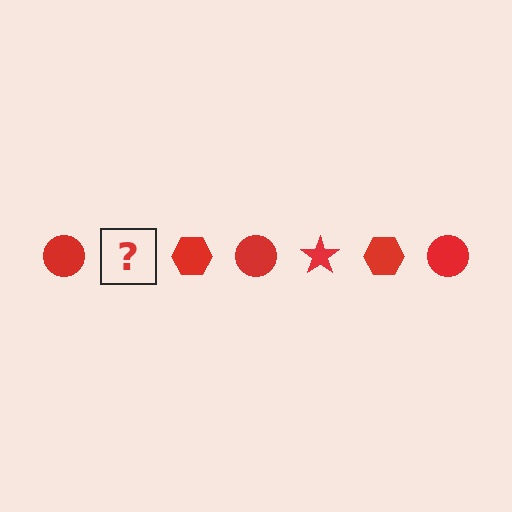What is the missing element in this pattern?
The missing element is a red star.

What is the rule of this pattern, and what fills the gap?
The rule is that the pattern cycles through circle, star, hexagon shapes in red. The gap should be filled with a red star.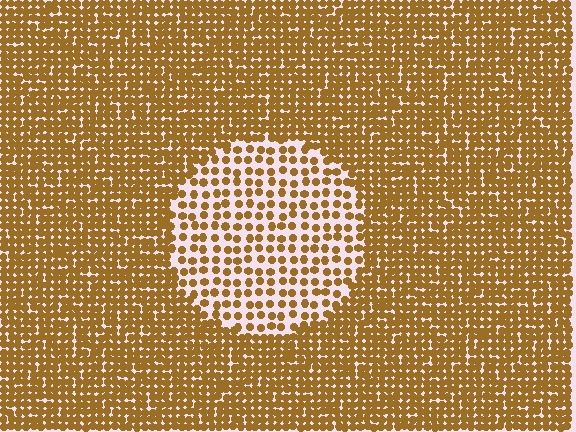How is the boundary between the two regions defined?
The boundary is defined by a change in element density (approximately 2.2x ratio). All elements are the same color, size, and shape.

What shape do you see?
I see a circle.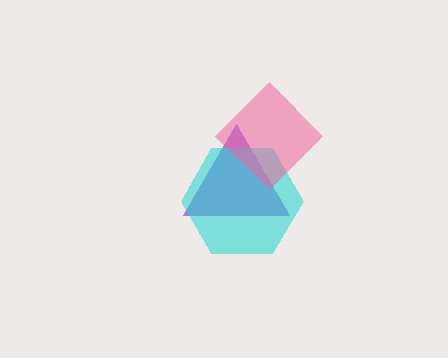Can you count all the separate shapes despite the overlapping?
Yes, there are 3 separate shapes.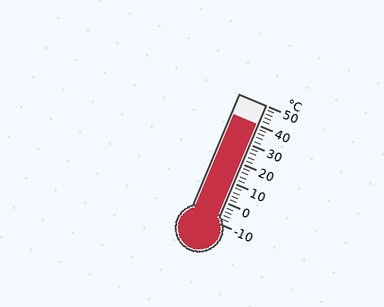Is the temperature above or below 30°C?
The temperature is above 30°C.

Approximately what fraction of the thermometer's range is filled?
The thermometer is filled to approximately 85% of its range.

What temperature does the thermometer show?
The thermometer shows approximately 40°C.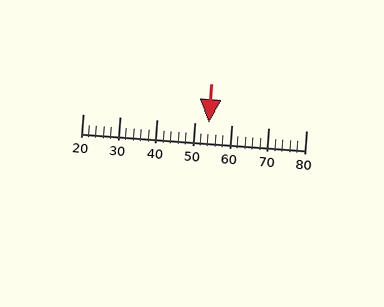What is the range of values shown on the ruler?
The ruler shows values from 20 to 80.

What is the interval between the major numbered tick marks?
The major tick marks are spaced 10 units apart.